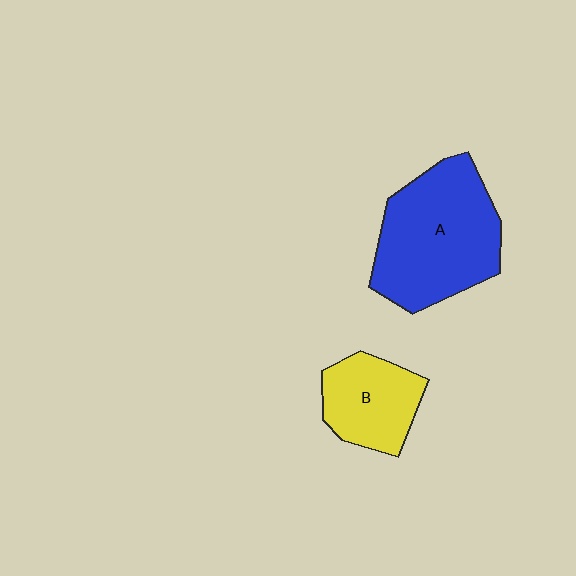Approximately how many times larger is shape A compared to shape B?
Approximately 1.9 times.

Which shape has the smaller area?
Shape B (yellow).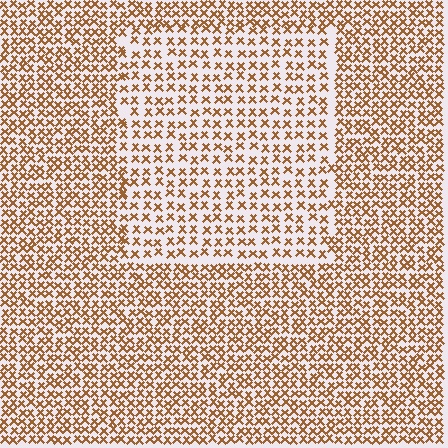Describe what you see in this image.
The image contains small brown elements arranged at two different densities. A rectangle-shaped region is visible where the elements are less densely packed than the surrounding area.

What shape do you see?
I see a rectangle.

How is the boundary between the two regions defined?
The boundary is defined by a change in element density (approximately 1.7x ratio). All elements are the same color, size, and shape.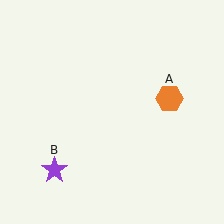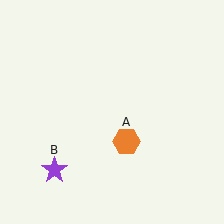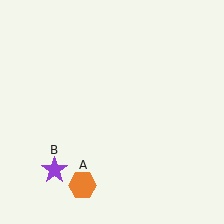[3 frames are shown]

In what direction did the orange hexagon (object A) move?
The orange hexagon (object A) moved down and to the left.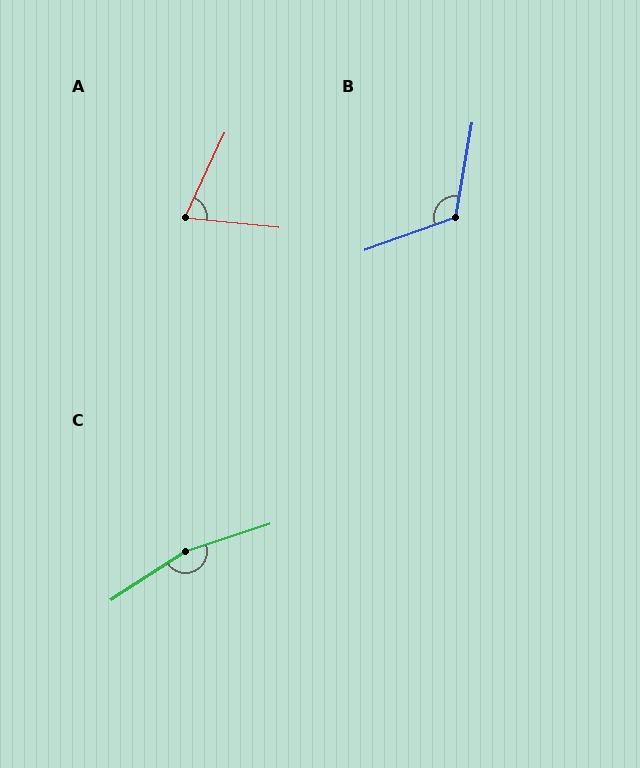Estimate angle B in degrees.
Approximately 120 degrees.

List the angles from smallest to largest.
A (71°), B (120°), C (165°).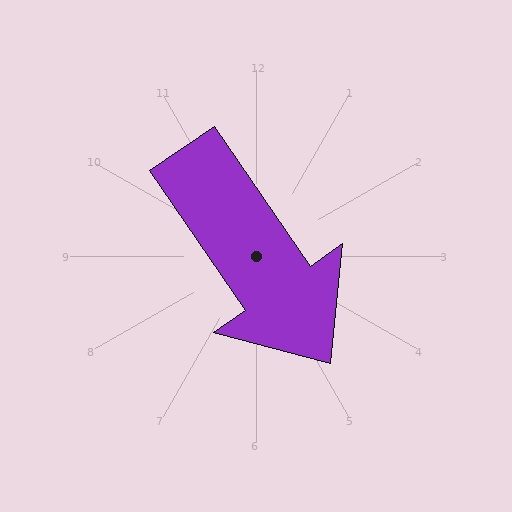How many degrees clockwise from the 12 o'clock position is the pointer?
Approximately 145 degrees.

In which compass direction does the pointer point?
Southeast.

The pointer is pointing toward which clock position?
Roughly 5 o'clock.